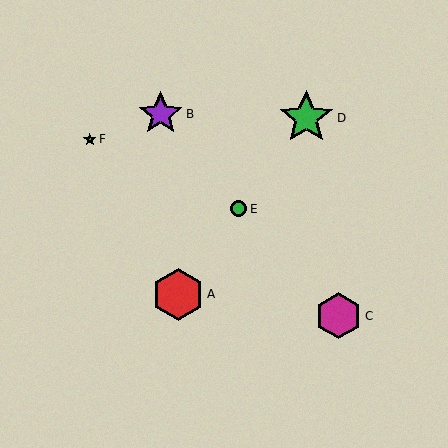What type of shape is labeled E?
Shape E is a green circle.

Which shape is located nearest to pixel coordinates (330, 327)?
The magenta hexagon (labeled C) at (339, 316) is nearest to that location.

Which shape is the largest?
The green star (labeled D) is the largest.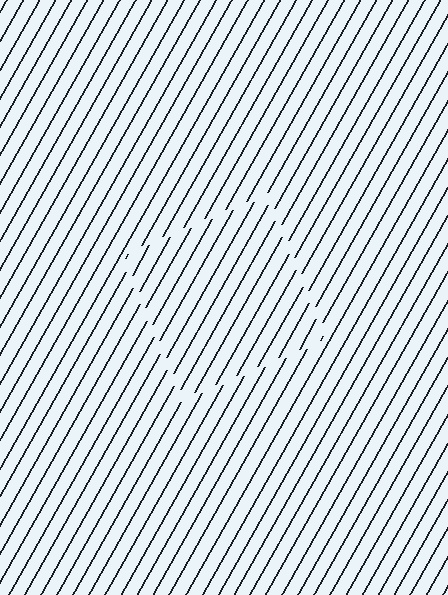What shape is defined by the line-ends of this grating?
An illusory square. The interior of the shape contains the same grating, shifted by half a period — the contour is defined by the phase discontinuity where line-ends from the inner and outer gratings abut.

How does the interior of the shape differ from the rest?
The interior of the shape contains the same grating, shifted by half a period — the contour is defined by the phase discontinuity where line-ends from the inner and outer gratings abut.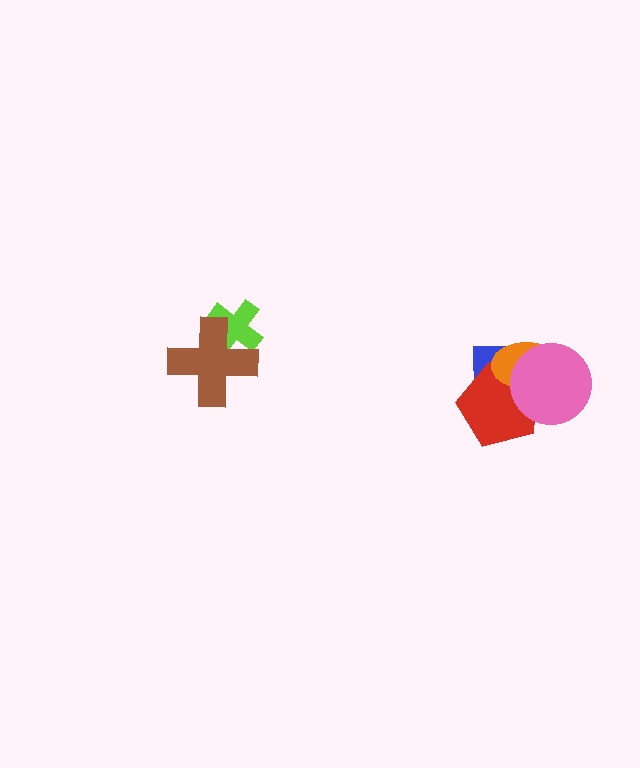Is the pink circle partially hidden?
No, no other shape covers it.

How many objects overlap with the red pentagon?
3 objects overlap with the red pentagon.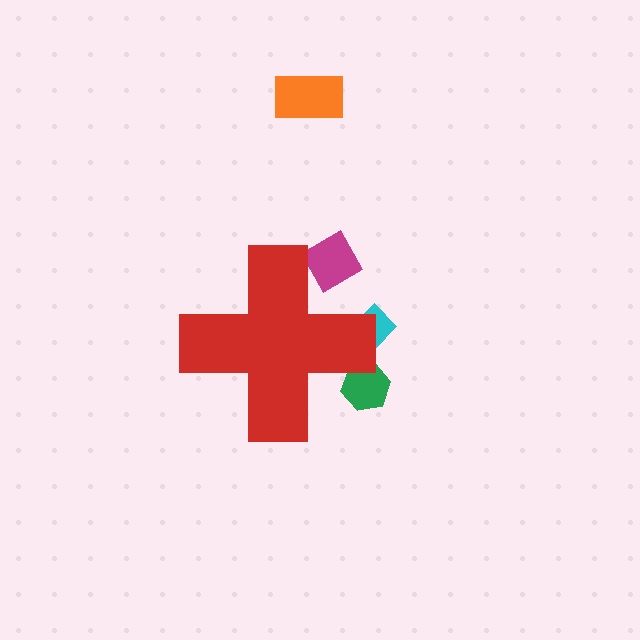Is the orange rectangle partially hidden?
No, the orange rectangle is fully visible.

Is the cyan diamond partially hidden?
Yes, the cyan diamond is partially hidden behind the red cross.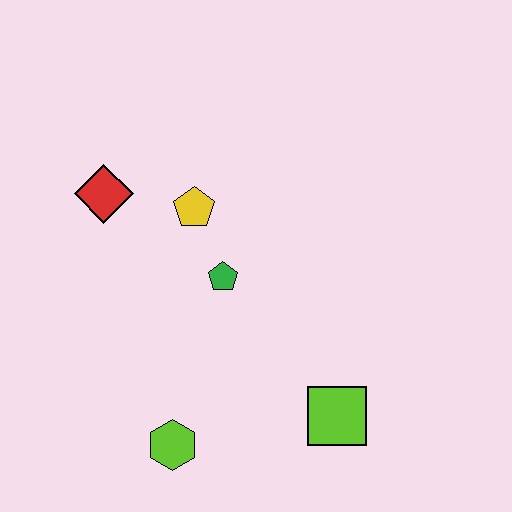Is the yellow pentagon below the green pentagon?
No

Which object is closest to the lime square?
The lime hexagon is closest to the lime square.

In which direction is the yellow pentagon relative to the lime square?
The yellow pentagon is above the lime square.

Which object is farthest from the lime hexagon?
The red diamond is farthest from the lime hexagon.